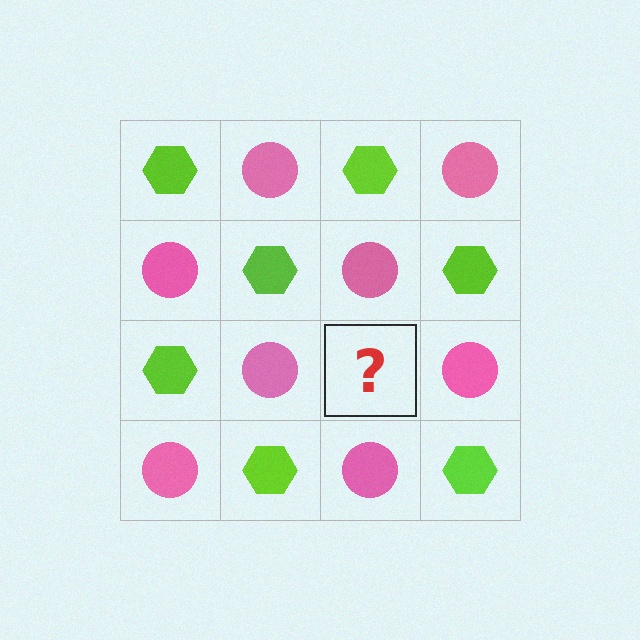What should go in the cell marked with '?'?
The missing cell should contain a lime hexagon.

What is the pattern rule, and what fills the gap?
The rule is that it alternates lime hexagon and pink circle in a checkerboard pattern. The gap should be filled with a lime hexagon.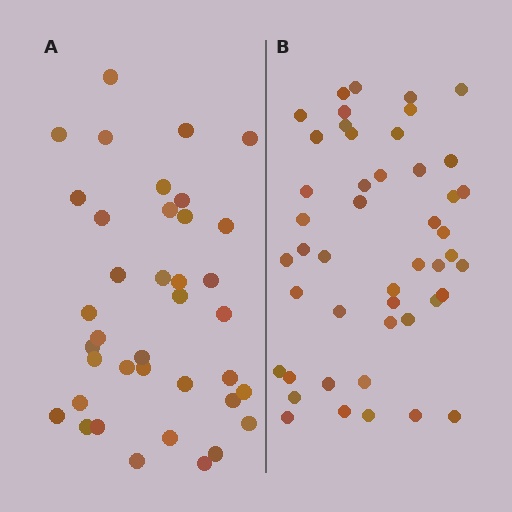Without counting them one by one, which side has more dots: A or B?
Region B (the right region) has more dots.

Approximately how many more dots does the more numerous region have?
Region B has roughly 8 or so more dots than region A.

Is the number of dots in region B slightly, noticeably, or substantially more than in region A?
Region B has only slightly more — the two regions are fairly close. The ratio is roughly 1.2 to 1.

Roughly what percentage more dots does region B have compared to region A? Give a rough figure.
About 25% more.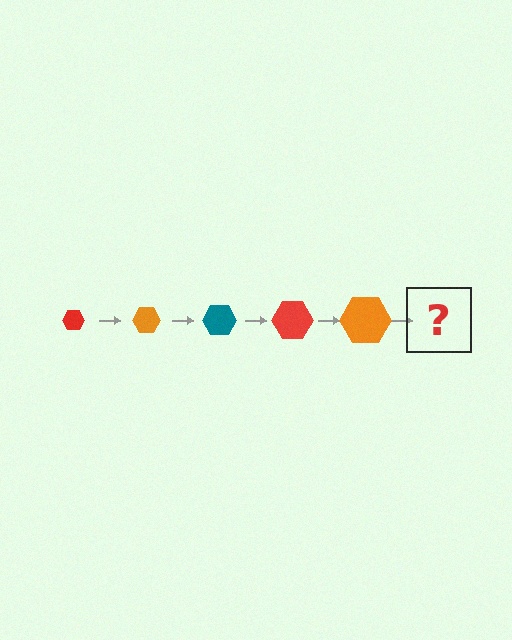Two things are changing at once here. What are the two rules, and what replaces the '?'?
The two rules are that the hexagon grows larger each step and the color cycles through red, orange, and teal. The '?' should be a teal hexagon, larger than the previous one.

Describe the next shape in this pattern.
It should be a teal hexagon, larger than the previous one.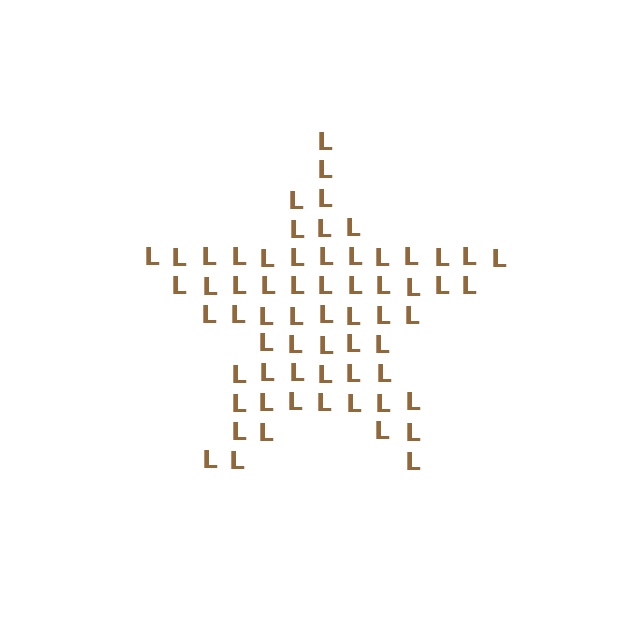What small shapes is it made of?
It is made of small letter L's.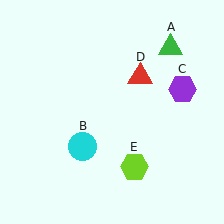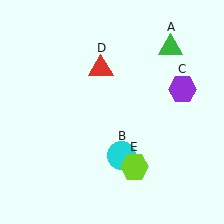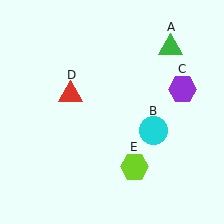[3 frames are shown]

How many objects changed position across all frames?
2 objects changed position: cyan circle (object B), red triangle (object D).